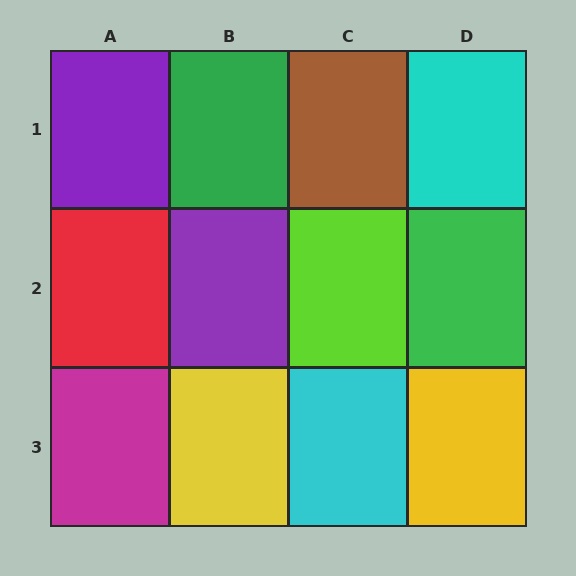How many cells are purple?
2 cells are purple.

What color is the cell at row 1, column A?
Purple.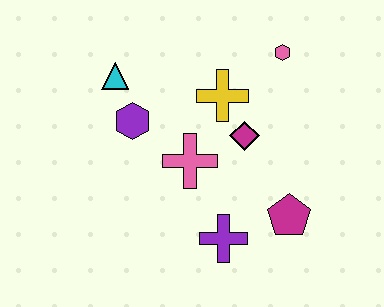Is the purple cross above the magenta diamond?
No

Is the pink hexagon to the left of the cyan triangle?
No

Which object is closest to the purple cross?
The magenta pentagon is closest to the purple cross.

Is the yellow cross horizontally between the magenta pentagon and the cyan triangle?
Yes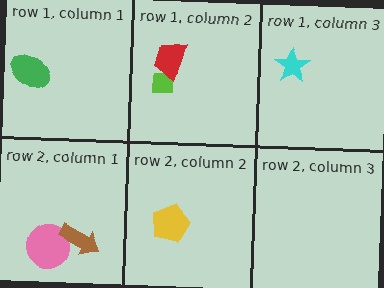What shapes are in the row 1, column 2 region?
The lime square, the red trapezoid.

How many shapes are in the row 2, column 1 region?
2.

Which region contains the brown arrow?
The row 2, column 1 region.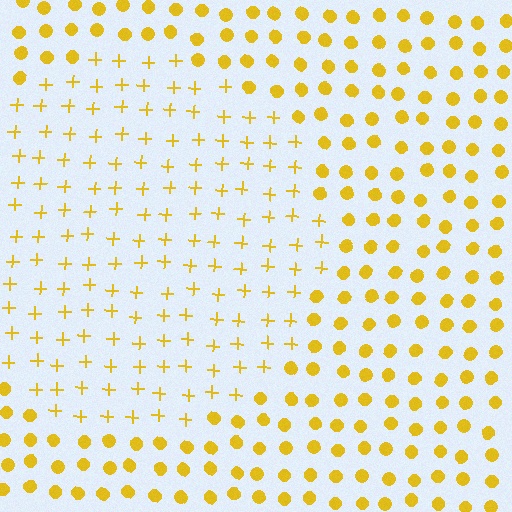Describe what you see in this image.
The image is filled with small yellow elements arranged in a uniform grid. A circle-shaped region contains plus signs, while the surrounding area contains circles. The boundary is defined purely by the change in element shape.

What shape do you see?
I see a circle.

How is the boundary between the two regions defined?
The boundary is defined by a change in element shape: plus signs inside vs. circles outside. All elements share the same color and spacing.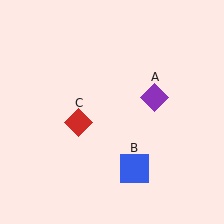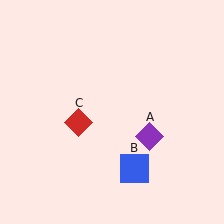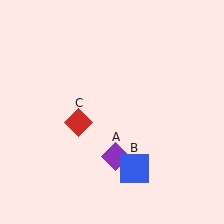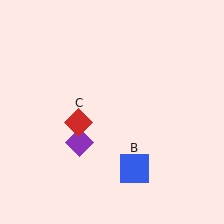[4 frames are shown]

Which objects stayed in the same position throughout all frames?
Blue square (object B) and red diamond (object C) remained stationary.